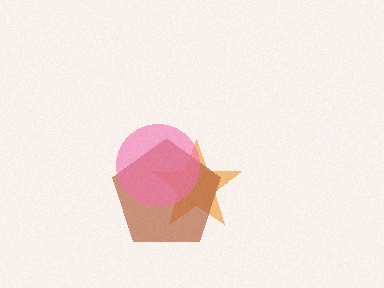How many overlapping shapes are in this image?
There are 3 overlapping shapes in the image.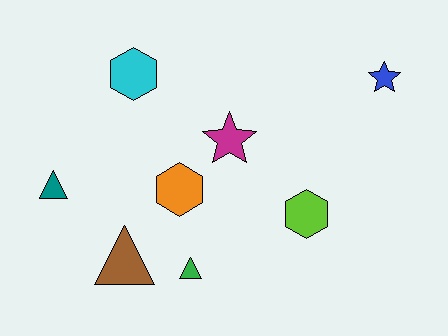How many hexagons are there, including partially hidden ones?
There are 3 hexagons.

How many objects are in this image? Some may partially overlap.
There are 8 objects.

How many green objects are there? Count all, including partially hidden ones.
There is 1 green object.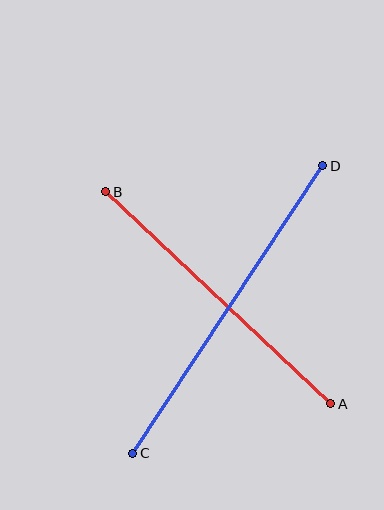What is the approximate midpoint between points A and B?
The midpoint is at approximately (218, 298) pixels.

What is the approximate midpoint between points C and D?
The midpoint is at approximately (228, 309) pixels.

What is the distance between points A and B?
The distance is approximately 309 pixels.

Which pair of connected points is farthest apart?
Points C and D are farthest apart.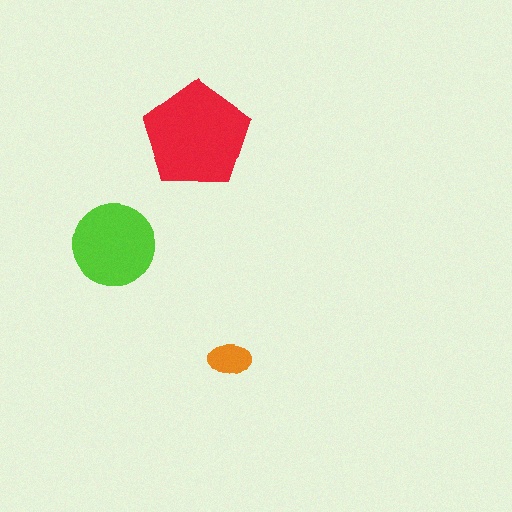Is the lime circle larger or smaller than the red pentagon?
Smaller.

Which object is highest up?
The red pentagon is topmost.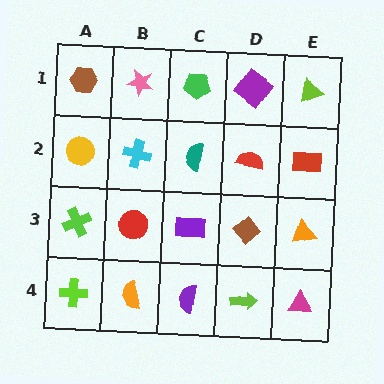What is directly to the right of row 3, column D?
An orange triangle.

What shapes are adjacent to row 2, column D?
A purple diamond (row 1, column D), a brown diamond (row 3, column D), a teal semicircle (row 2, column C), a red rectangle (row 2, column E).